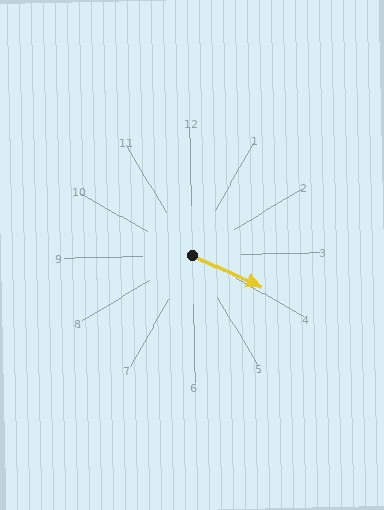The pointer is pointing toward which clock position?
Roughly 4 o'clock.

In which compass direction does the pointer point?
Southeast.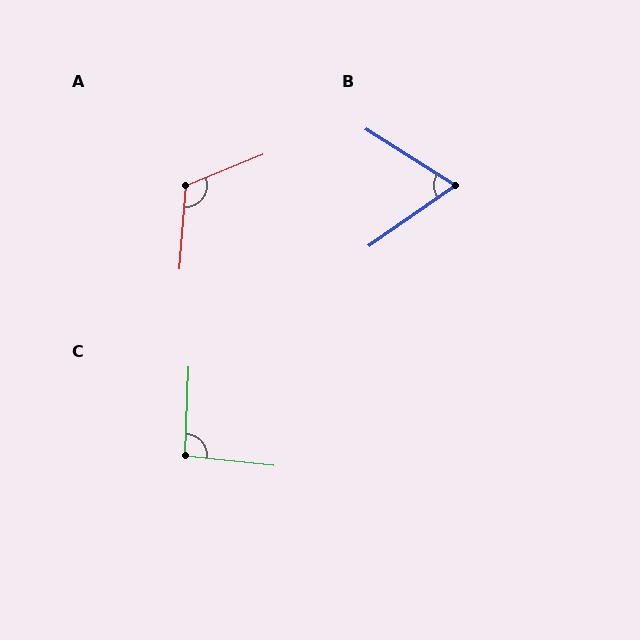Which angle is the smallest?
B, at approximately 67 degrees.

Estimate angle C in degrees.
Approximately 93 degrees.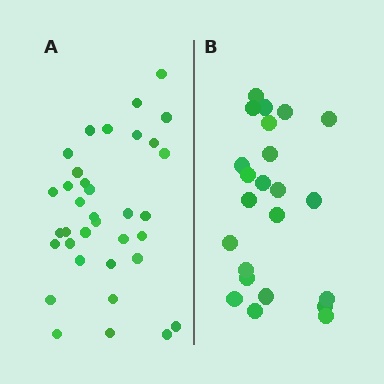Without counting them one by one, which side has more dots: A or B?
Region A (the left region) has more dots.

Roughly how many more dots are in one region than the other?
Region A has roughly 12 or so more dots than region B.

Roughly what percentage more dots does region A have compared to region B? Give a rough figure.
About 50% more.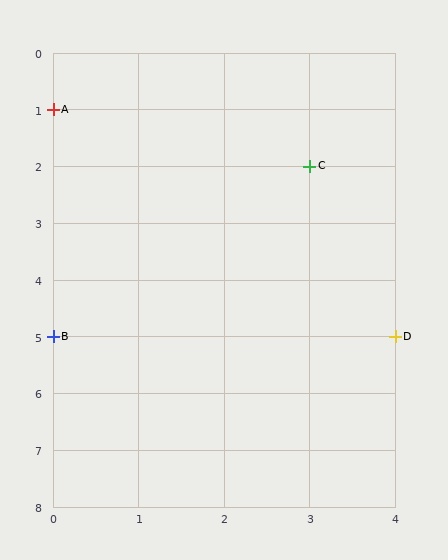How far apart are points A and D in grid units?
Points A and D are 4 columns and 4 rows apart (about 5.7 grid units diagonally).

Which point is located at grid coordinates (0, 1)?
Point A is at (0, 1).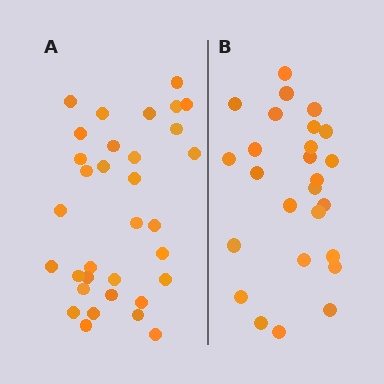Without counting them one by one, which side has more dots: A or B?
Region A (the left region) has more dots.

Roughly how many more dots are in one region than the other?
Region A has roughly 8 or so more dots than region B.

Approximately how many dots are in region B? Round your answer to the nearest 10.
About 30 dots. (The exact count is 26, which rounds to 30.)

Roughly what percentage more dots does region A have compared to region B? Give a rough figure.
About 25% more.